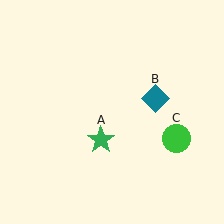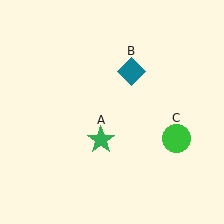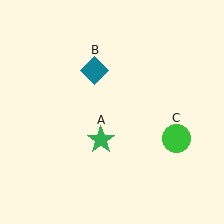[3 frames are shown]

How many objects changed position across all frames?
1 object changed position: teal diamond (object B).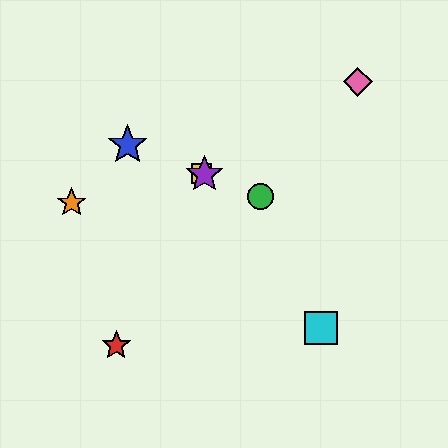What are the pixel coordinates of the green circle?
The green circle is at (261, 196).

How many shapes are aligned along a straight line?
4 shapes (the blue star, the green circle, the yellow square, the purple star) are aligned along a straight line.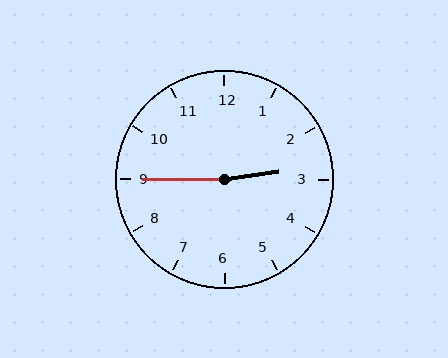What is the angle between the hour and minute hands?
Approximately 172 degrees.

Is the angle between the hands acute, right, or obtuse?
It is obtuse.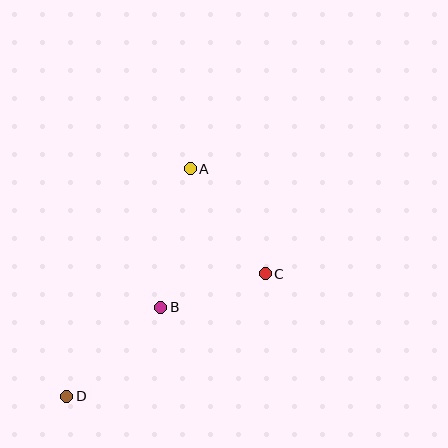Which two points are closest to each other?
Points B and C are closest to each other.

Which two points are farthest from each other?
Points A and D are farthest from each other.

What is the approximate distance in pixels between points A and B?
The distance between A and B is approximately 141 pixels.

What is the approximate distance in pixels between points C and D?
The distance between C and D is approximately 234 pixels.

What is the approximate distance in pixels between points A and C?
The distance between A and C is approximately 129 pixels.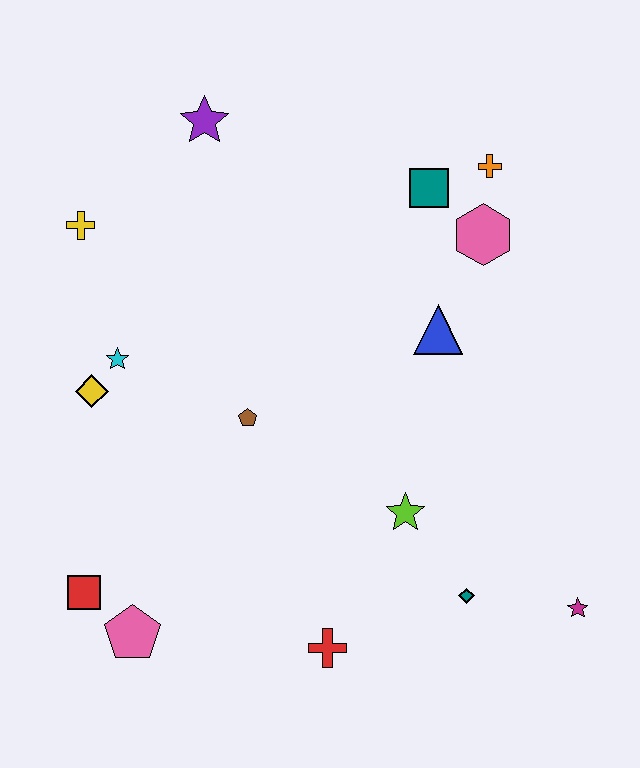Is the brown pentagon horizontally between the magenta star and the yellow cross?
Yes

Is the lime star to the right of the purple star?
Yes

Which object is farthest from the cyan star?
The magenta star is farthest from the cyan star.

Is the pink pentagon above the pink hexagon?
No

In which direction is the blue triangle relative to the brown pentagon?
The blue triangle is to the right of the brown pentagon.